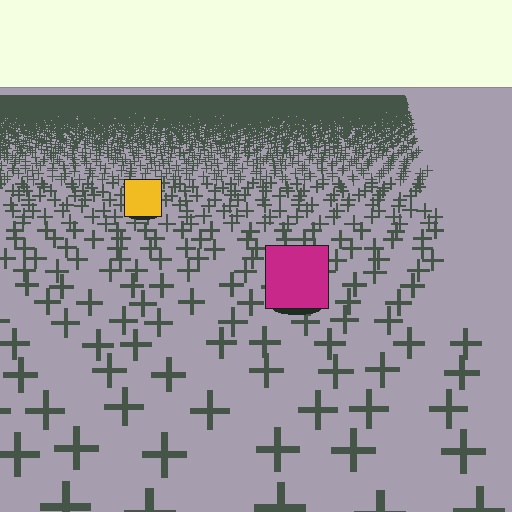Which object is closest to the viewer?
The magenta square is closest. The texture marks near it are larger and more spread out.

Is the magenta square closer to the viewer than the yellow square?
Yes. The magenta square is closer — you can tell from the texture gradient: the ground texture is coarser near it.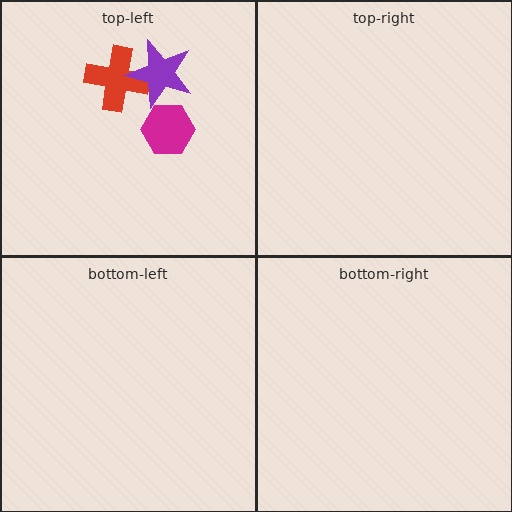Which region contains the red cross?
The top-left region.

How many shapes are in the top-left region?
3.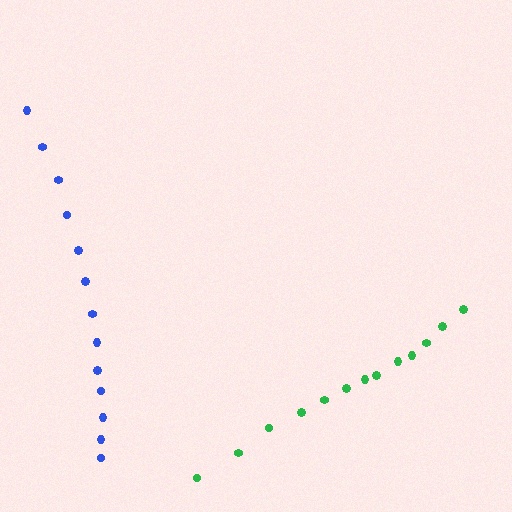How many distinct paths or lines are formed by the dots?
There are 2 distinct paths.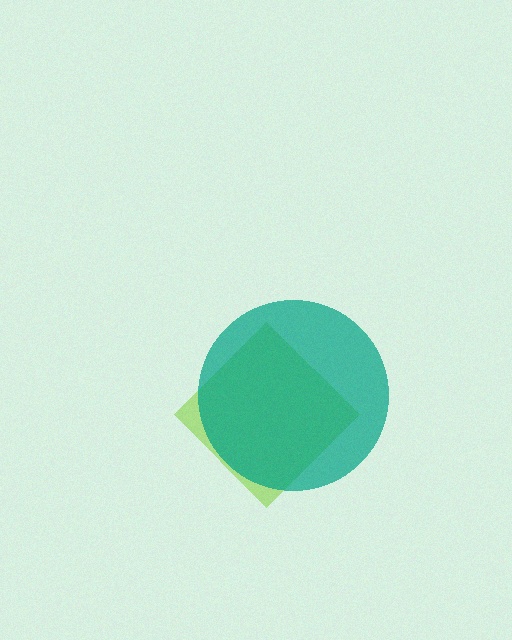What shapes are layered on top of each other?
The layered shapes are: a lime diamond, a teal circle.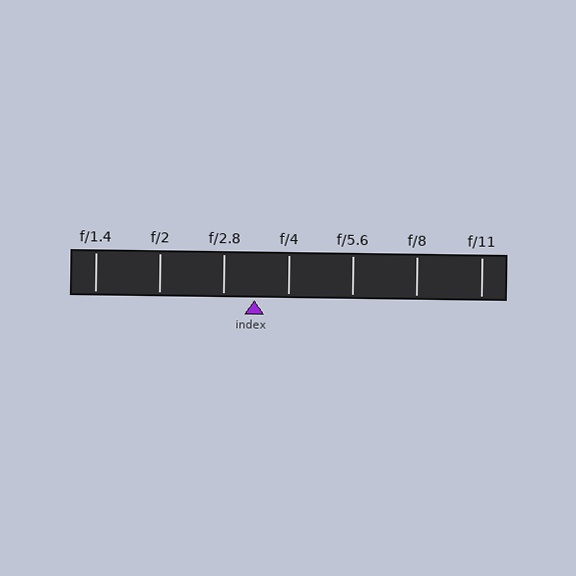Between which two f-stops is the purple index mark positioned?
The index mark is between f/2.8 and f/4.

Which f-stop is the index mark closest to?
The index mark is closest to f/2.8.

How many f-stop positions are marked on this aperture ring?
There are 7 f-stop positions marked.